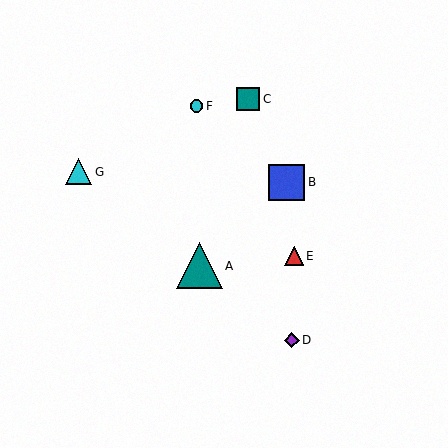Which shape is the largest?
The teal triangle (labeled A) is the largest.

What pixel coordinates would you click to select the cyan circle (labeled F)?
Click at (196, 106) to select the cyan circle F.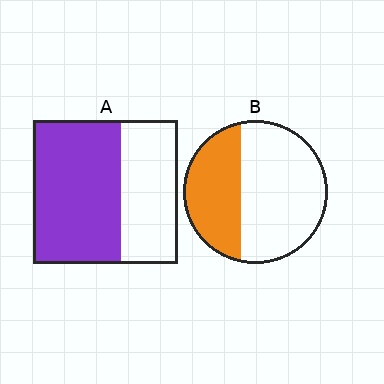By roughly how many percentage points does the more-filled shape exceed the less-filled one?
By roughly 25 percentage points (A over B).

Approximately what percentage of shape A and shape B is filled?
A is approximately 60% and B is approximately 35%.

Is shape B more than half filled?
No.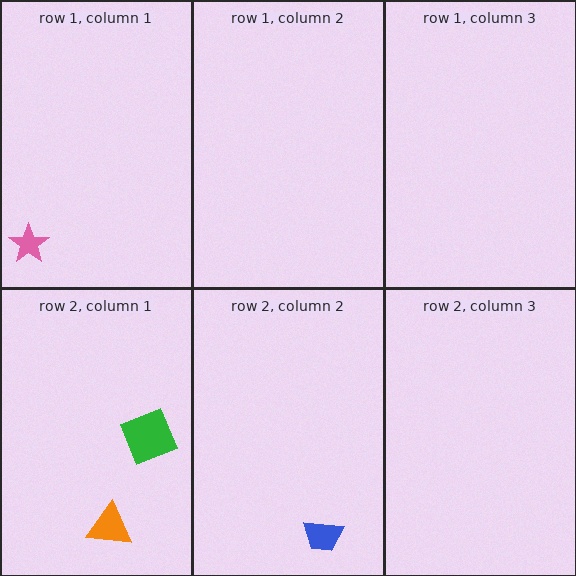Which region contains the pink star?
The row 1, column 1 region.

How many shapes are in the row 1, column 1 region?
1.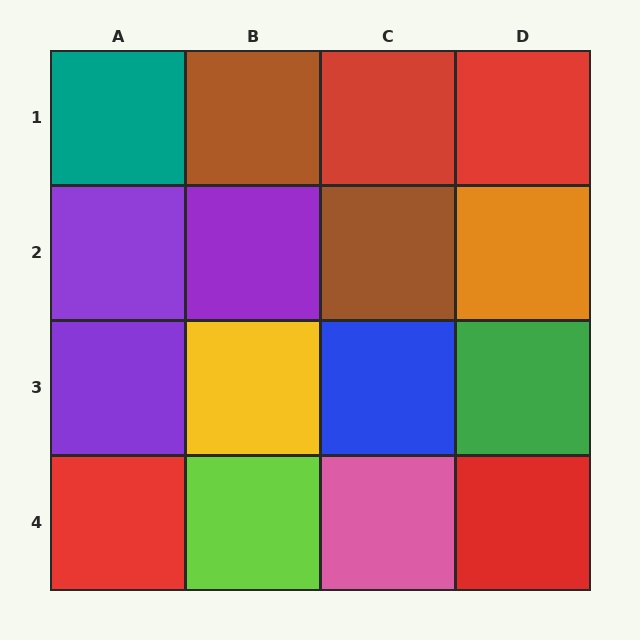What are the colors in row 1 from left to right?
Teal, brown, red, red.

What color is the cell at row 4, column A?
Red.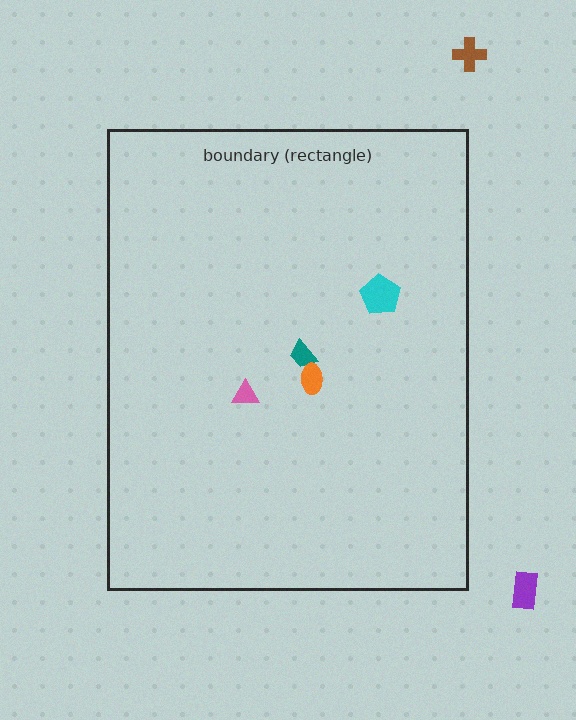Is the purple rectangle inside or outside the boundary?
Outside.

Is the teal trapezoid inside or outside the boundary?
Inside.